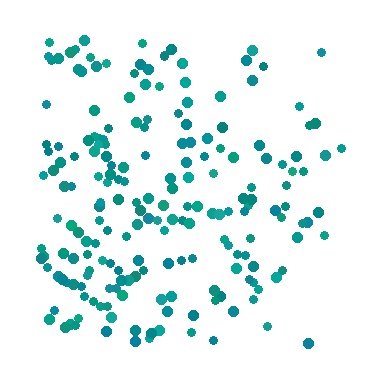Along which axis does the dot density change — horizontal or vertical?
Horizontal.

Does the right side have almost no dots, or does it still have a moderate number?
Still a moderate number, just noticeably fewer than the left.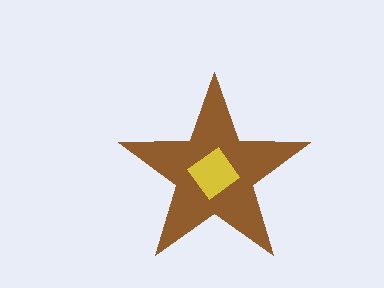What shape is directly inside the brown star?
The yellow diamond.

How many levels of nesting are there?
2.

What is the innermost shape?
The yellow diamond.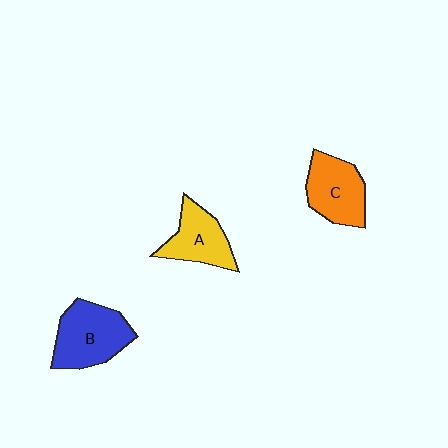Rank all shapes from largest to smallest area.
From largest to smallest: B (blue), C (orange), A (yellow).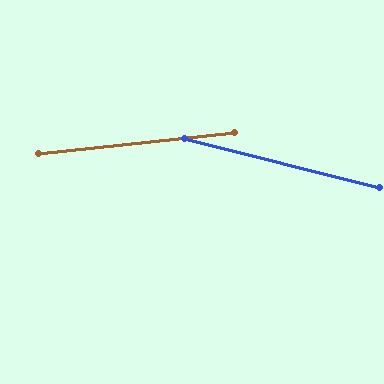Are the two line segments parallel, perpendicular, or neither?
Neither parallel nor perpendicular — they differ by about 21°.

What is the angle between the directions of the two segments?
Approximately 21 degrees.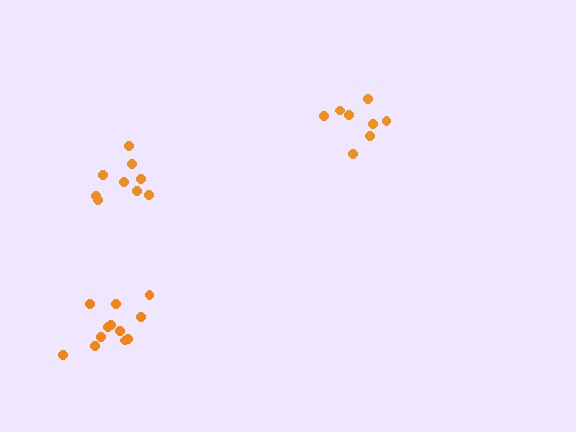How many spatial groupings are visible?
There are 3 spatial groupings.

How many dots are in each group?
Group 1: 9 dots, Group 2: 8 dots, Group 3: 12 dots (29 total).